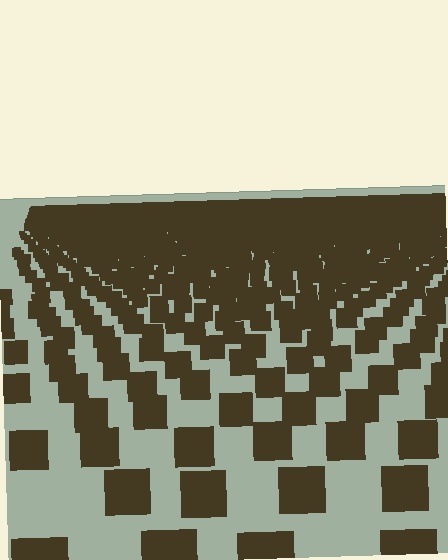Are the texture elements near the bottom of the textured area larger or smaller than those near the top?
Larger. Near the bottom, elements are closer to the viewer and appear at a bigger on-screen size.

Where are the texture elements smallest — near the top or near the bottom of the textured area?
Near the top.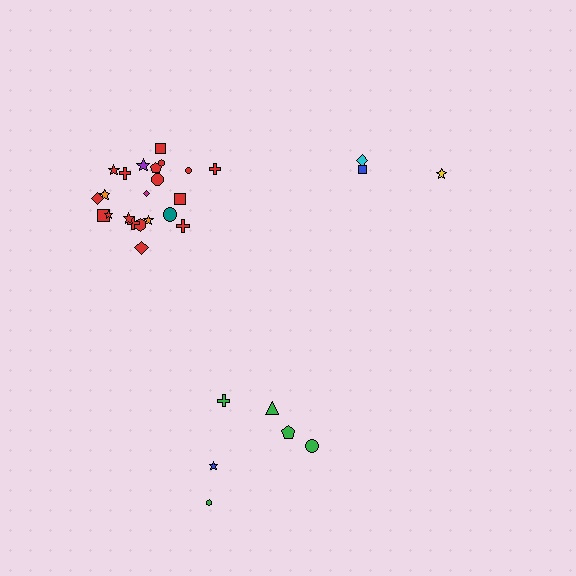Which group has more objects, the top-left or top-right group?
The top-left group.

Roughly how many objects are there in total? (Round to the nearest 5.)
Roughly 30 objects in total.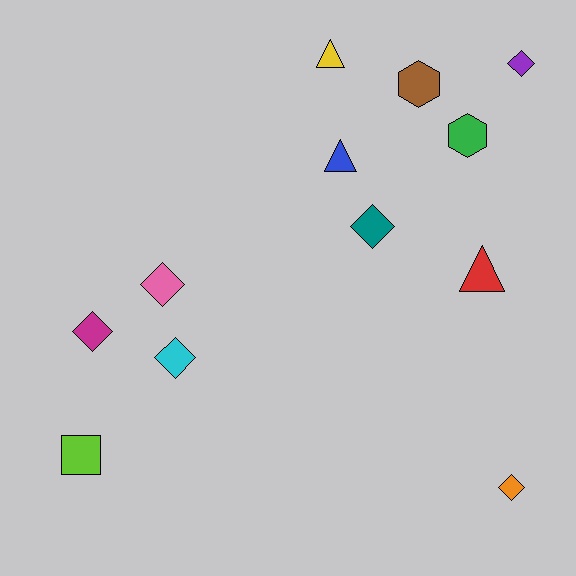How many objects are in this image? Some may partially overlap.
There are 12 objects.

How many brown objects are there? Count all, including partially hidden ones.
There is 1 brown object.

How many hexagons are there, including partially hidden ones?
There are 2 hexagons.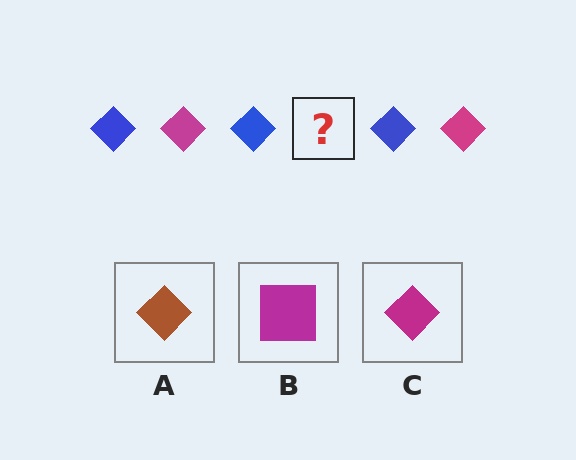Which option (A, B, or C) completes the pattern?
C.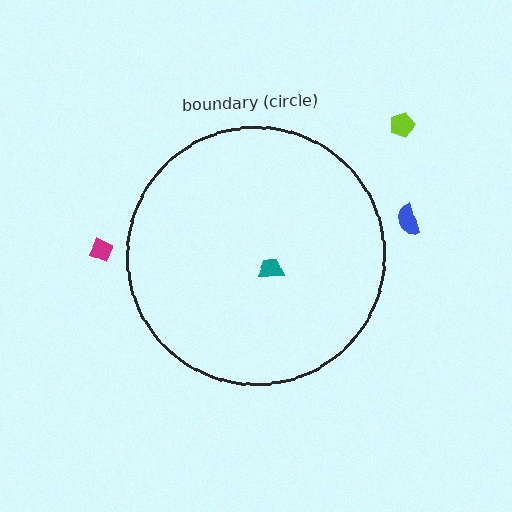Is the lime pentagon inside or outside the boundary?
Outside.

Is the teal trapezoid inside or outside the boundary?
Inside.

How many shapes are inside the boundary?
1 inside, 3 outside.